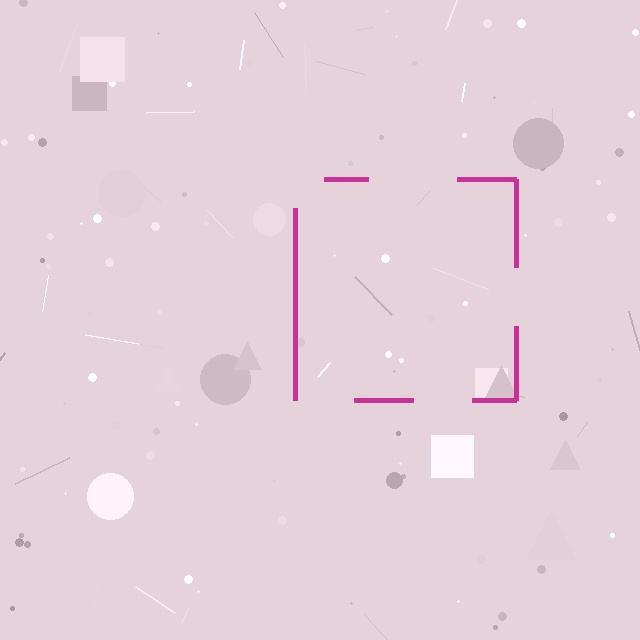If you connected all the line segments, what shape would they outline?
They would outline a square.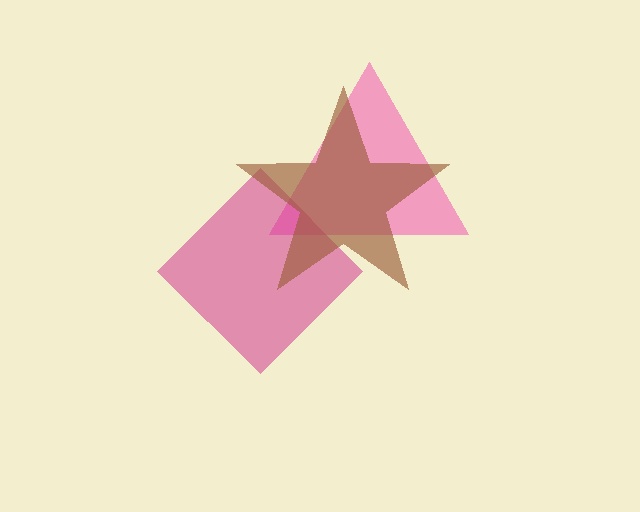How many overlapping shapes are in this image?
There are 3 overlapping shapes in the image.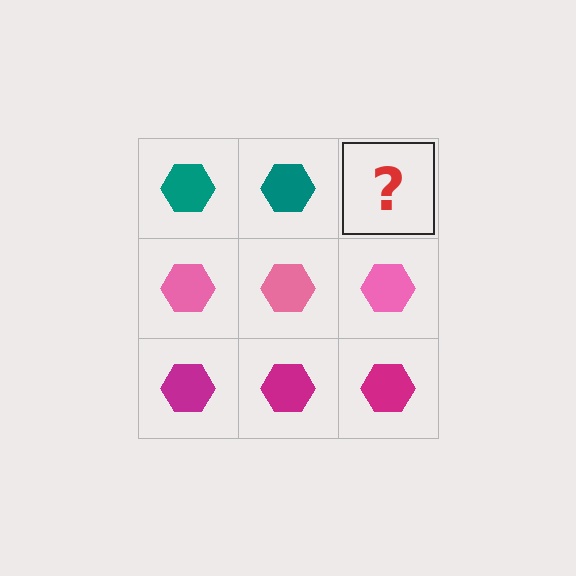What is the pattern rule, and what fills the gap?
The rule is that each row has a consistent color. The gap should be filled with a teal hexagon.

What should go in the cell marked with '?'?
The missing cell should contain a teal hexagon.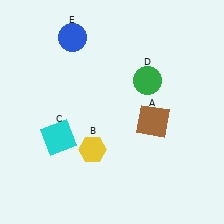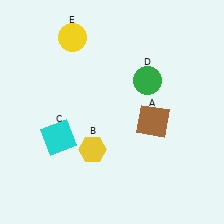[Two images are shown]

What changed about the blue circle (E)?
In Image 1, E is blue. In Image 2, it changed to yellow.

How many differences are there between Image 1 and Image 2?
There is 1 difference between the two images.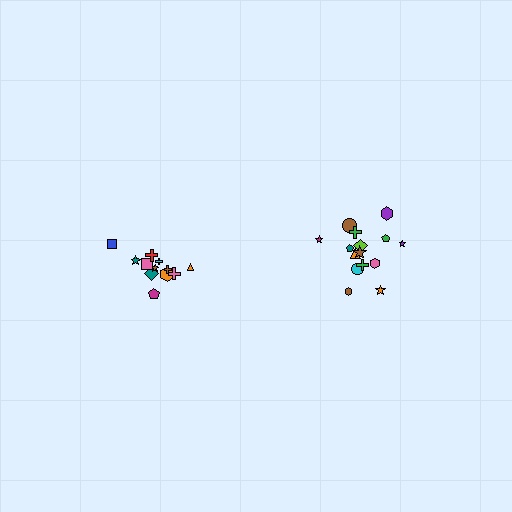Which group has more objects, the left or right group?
The right group.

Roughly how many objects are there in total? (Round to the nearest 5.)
Roughly 25 objects in total.